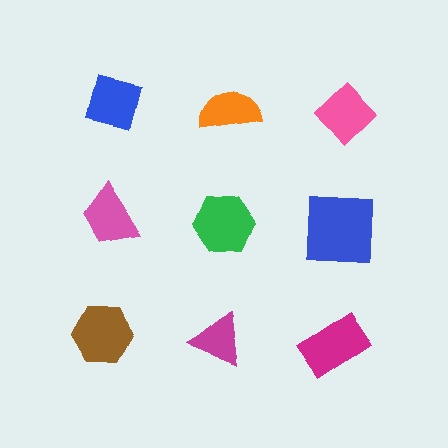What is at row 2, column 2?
A green hexagon.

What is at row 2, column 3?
A blue square.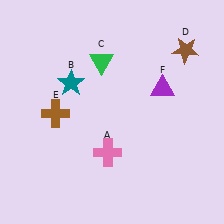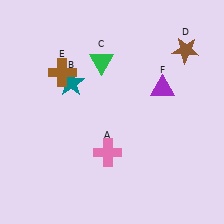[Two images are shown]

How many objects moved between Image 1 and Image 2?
1 object moved between the two images.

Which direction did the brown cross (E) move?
The brown cross (E) moved up.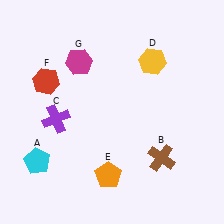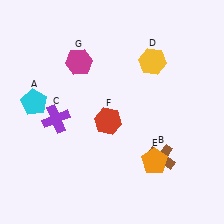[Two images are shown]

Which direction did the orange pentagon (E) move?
The orange pentagon (E) moved right.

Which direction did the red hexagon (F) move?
The red hexagon (F) moved right.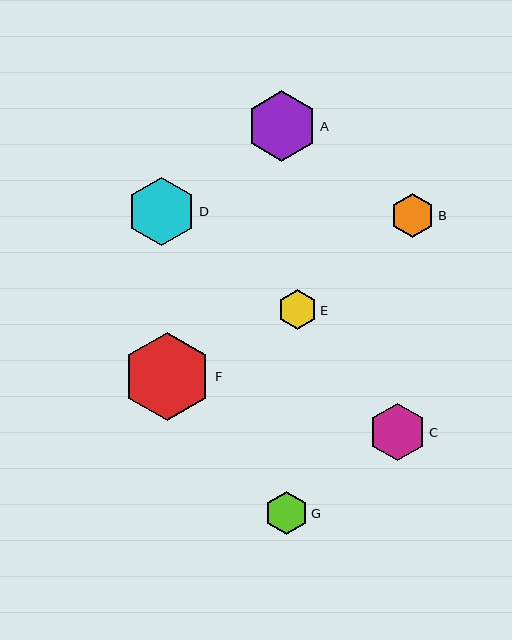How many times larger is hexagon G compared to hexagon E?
Hexagon G is approximately 1.1 times the size of hexagon E.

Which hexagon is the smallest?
Hexagon E is the smallest with a size of approximately 40 pixels.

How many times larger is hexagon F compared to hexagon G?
Hexagon F is approximately 2.0 times the size of hexagon G.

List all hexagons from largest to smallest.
From largest to smallest: F, A, D, C, B, G, E.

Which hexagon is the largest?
Hexagon F is the largest with a size of approximately 89 pixels.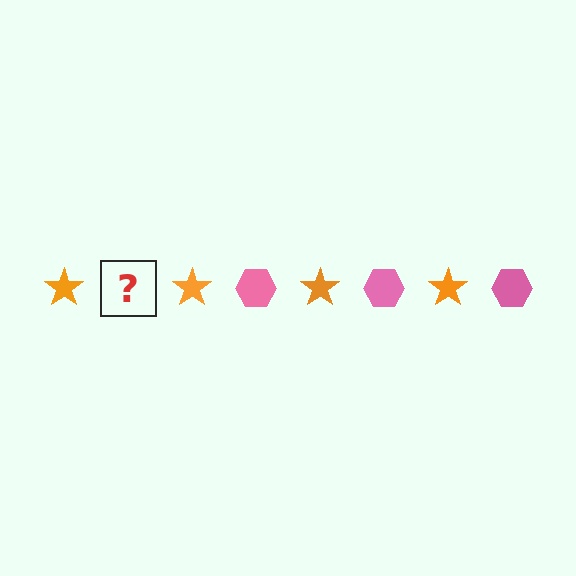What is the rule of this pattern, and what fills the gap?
The rule is that the pattern alternates between orange star and pink hexagon. The gap should be filled with a pink hexagon.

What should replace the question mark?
The question mark should be replaced with a pink hexagon.